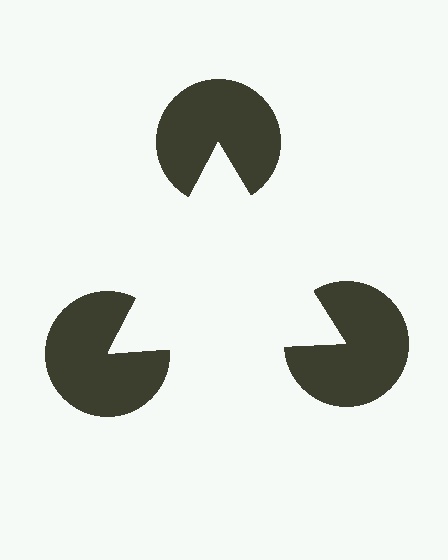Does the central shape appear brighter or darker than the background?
It typically appears slightly brighter than the background, even though no actual brightness change is drawn.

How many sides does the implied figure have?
3 sides.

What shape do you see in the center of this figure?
An illusory triangle — its edges are inferred from the aligned wedge cuts in the pac-man discs, not physically drawn.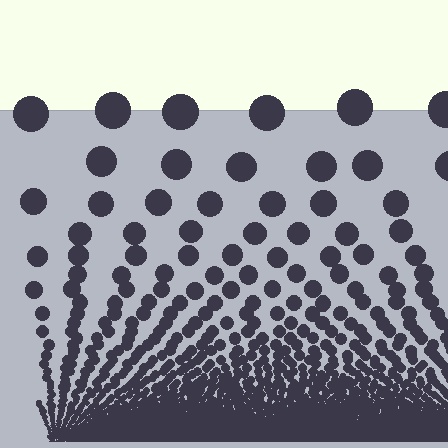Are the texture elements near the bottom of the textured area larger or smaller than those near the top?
Smaller. The gradient is inverted — elements near the bottom are smaller and denser.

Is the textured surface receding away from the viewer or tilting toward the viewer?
The surface appears to tilt toward the viewer. Texture elements get larger and sparser toward the top.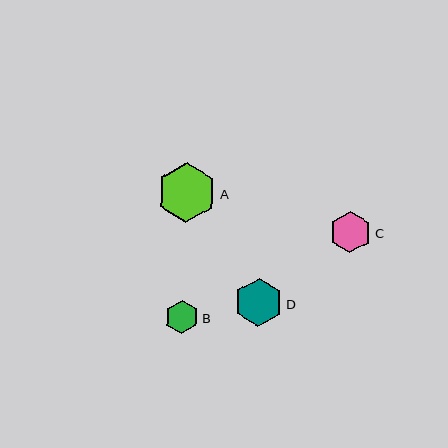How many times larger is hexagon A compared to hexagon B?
Hexagon A is approximately 1.8 times the size of hexagon B.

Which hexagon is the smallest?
Hexagon B is the smallest with a size of approximately 34 pixels.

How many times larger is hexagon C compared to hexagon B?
Hexagon C is approximately 1.2 times the size of hexagon B.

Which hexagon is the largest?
Hexagon A is the largest with a size of approximately 60 pixels.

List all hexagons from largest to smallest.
From largest to smallest: A, D, C, B.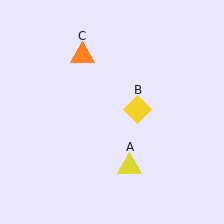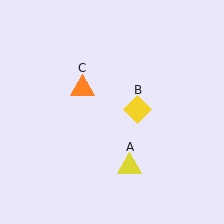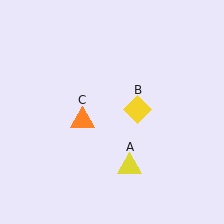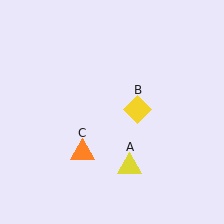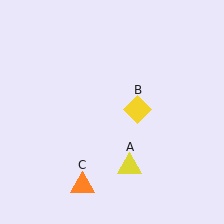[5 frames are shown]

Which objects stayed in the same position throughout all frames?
Yellow triangle (object A) and yellow diamond (object B) remained stationary.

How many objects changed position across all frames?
1 object changed position: orange triangle (object C).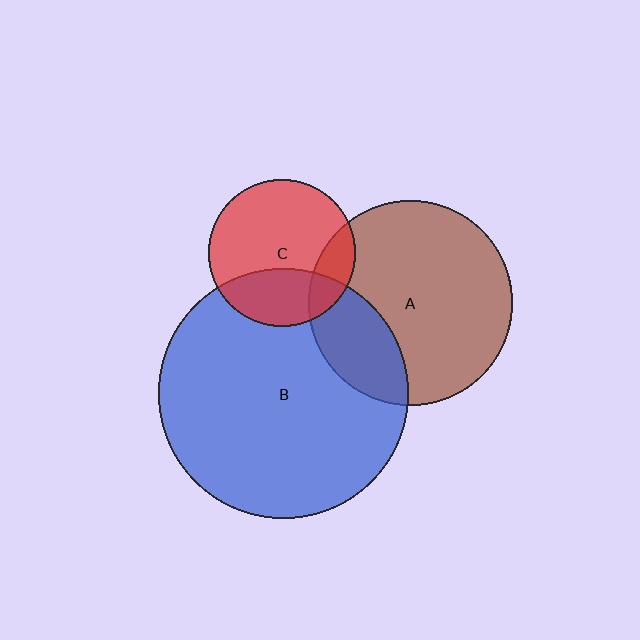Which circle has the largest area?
Circle B (blue).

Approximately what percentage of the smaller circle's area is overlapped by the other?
Approximately 25%.